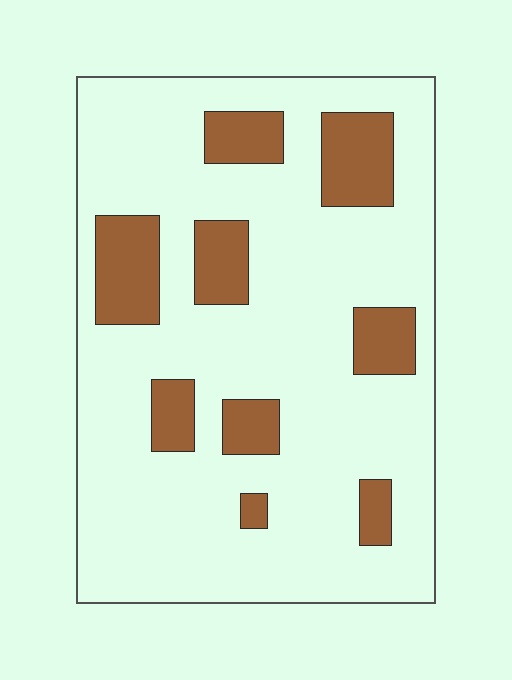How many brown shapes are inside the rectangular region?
9.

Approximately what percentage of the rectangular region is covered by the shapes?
Approximately 20%.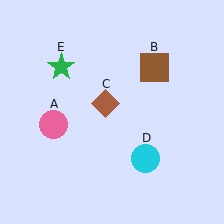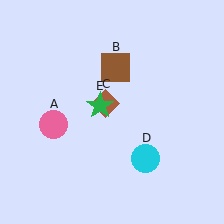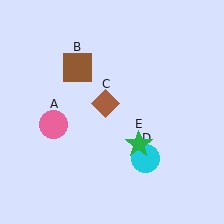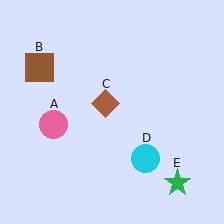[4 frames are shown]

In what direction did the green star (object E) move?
The green star (object E) moved down and to the right.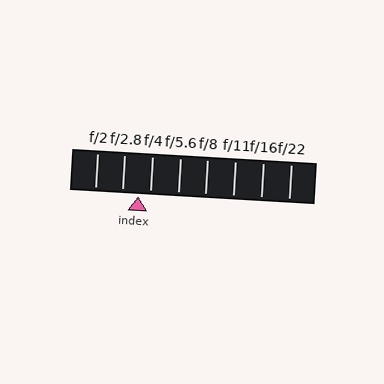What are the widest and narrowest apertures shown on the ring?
The widest aperture shown is f/2 and the narrowest is f/22.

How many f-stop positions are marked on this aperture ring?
There are 8 f-stop positions marked.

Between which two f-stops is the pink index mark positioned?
The index mark is between f/2.8 and f/4.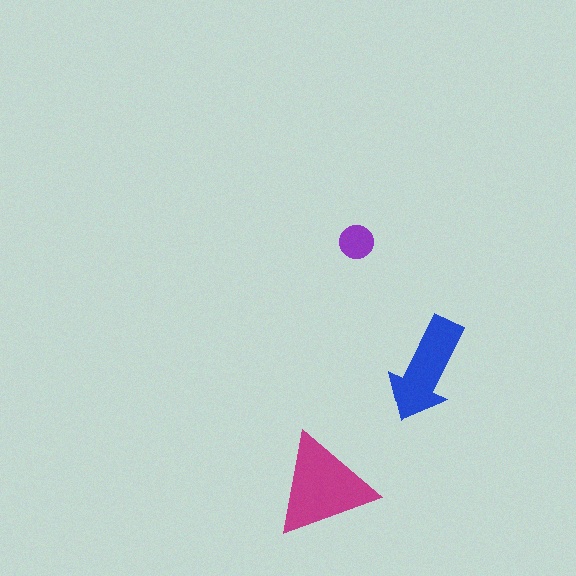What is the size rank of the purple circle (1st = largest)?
3rd.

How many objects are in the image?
There are 3 objects in the image.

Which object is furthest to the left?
The magenta triangle is leftmost.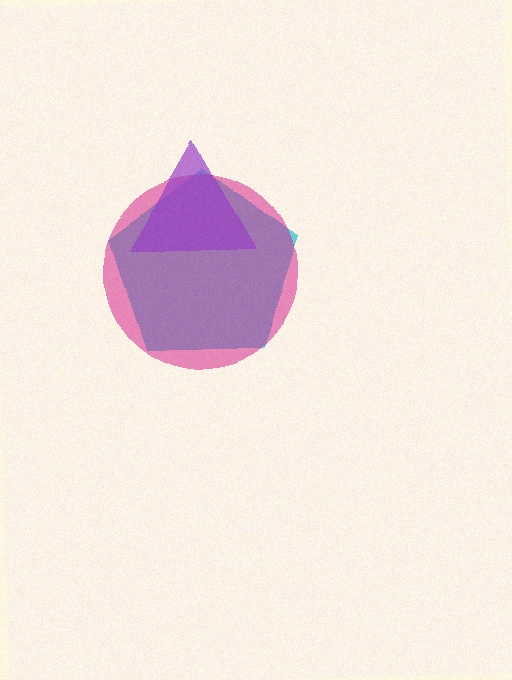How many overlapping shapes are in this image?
There are 3 overlapping shapes in the image.